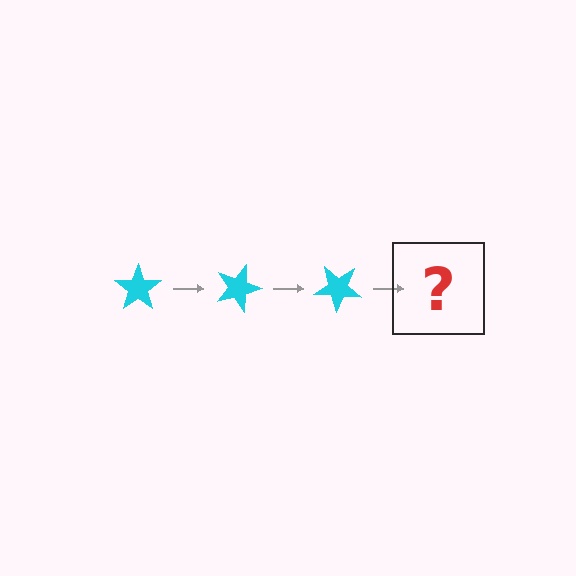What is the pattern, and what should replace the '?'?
The pattern is that the star rotates 20 degrees each step. The '?' should be a cyan star rotated 60 degrees.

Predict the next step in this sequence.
The next step is a cyan star rotated 60 degrees.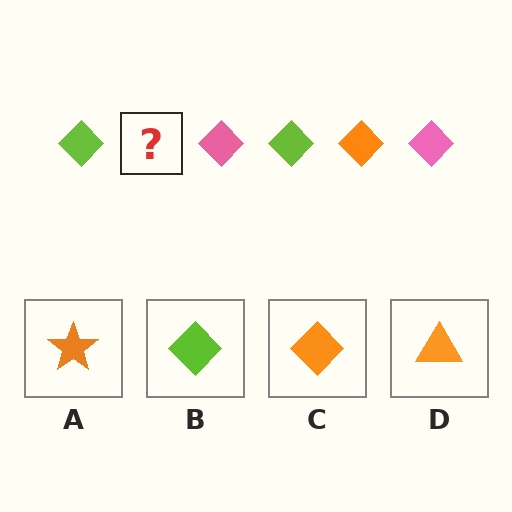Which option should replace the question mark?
Option C.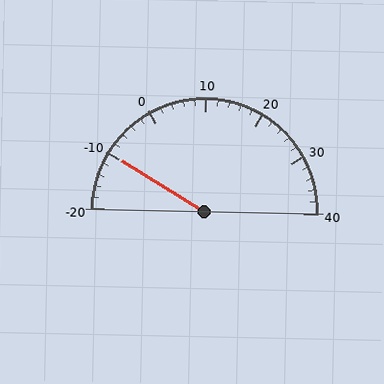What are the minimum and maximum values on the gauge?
The gauge ranges from -20 to 40.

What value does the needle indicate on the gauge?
The needle indicates approximately -10.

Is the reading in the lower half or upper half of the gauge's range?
The reading is in the lower half of the range (-20 to 40).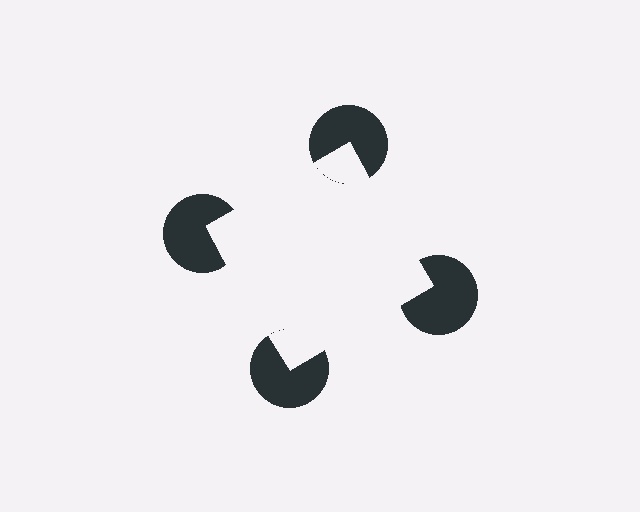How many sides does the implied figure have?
4 sides.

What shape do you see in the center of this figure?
An illusory square — its edges are inferred from the aligned wedge cuts in the pac-man discs, not physically drawn.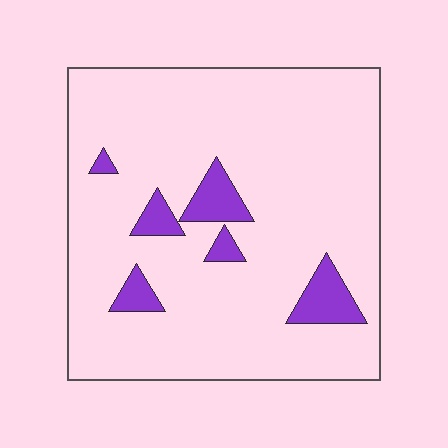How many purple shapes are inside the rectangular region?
6.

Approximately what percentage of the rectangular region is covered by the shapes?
Approximately 10%.